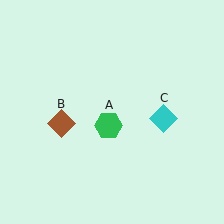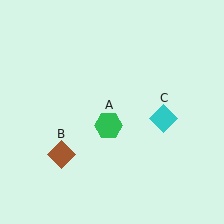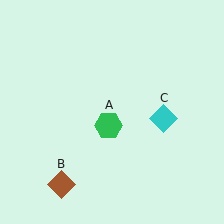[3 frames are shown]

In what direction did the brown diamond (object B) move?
The brown diamond (object B) moved down.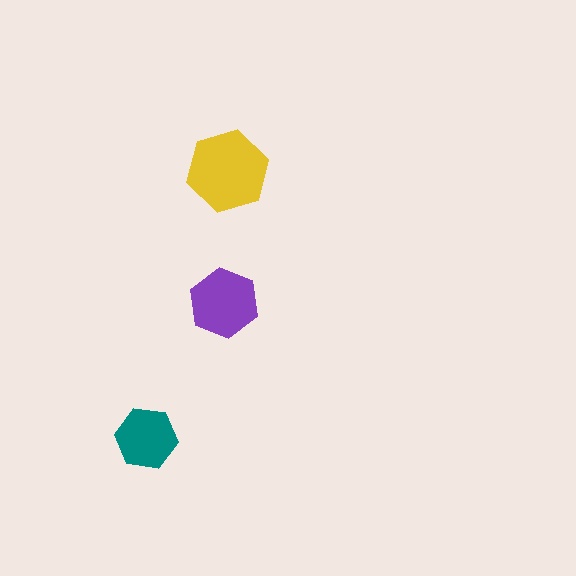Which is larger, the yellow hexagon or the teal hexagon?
The yellow one.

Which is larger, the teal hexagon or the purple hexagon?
The purple one.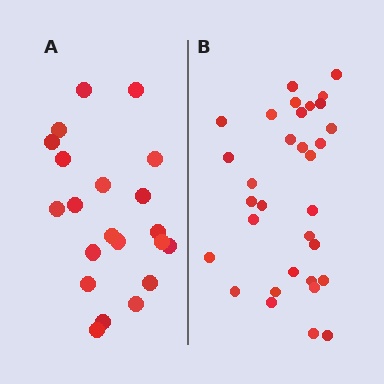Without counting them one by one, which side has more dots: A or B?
Region B (the right region) has more dots.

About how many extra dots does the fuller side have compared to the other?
Region B has roughly 12 or so more dots than region A.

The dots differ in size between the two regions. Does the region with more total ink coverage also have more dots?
No. Region A has more total ink coverage because its dots are larger, but region B actually contains more individual dots. Total area can be misleading — the number of items is what matters here.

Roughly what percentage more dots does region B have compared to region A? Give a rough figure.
About 50% more.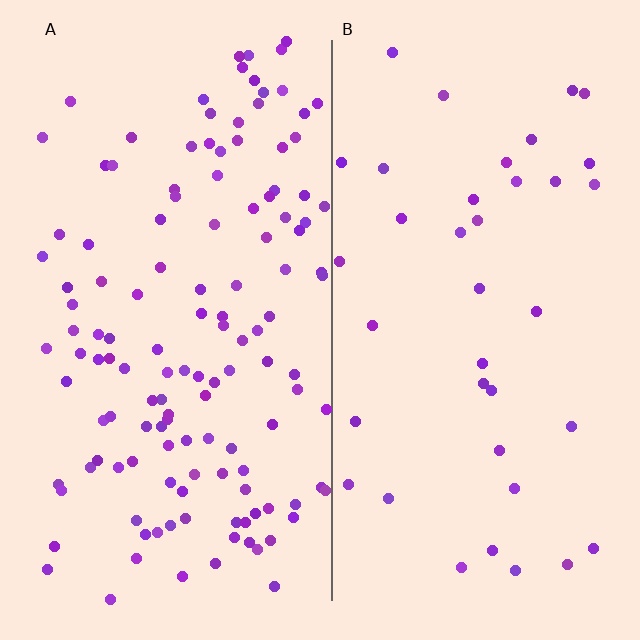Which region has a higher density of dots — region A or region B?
A (the left).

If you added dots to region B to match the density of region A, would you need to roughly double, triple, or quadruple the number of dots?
Approximately triple.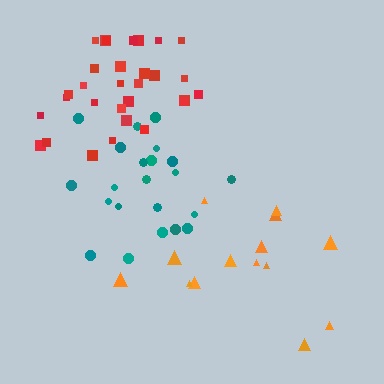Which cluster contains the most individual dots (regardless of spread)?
Red (30).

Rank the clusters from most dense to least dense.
red, teal, orange.